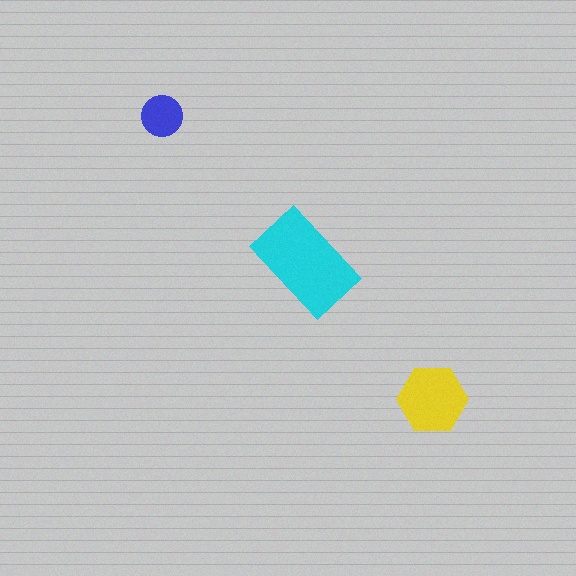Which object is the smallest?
The blue circle.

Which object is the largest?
The cyan rectangle.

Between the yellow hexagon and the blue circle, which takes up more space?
The yellow hexagon.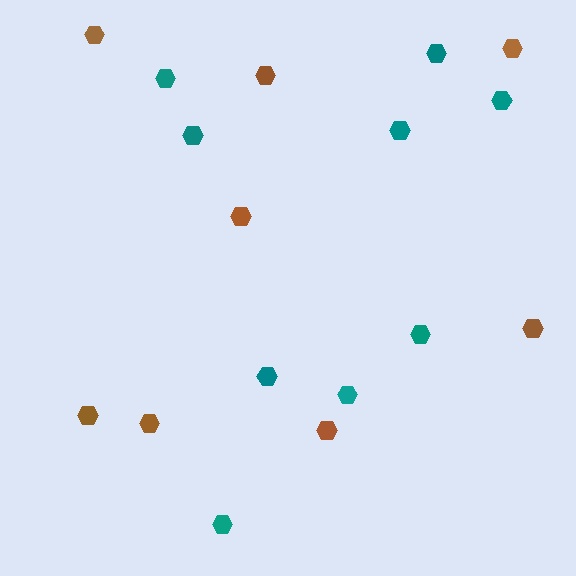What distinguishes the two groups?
There are 2 groups: one group of teal hexagons (9) and one group of brown hexagons (8).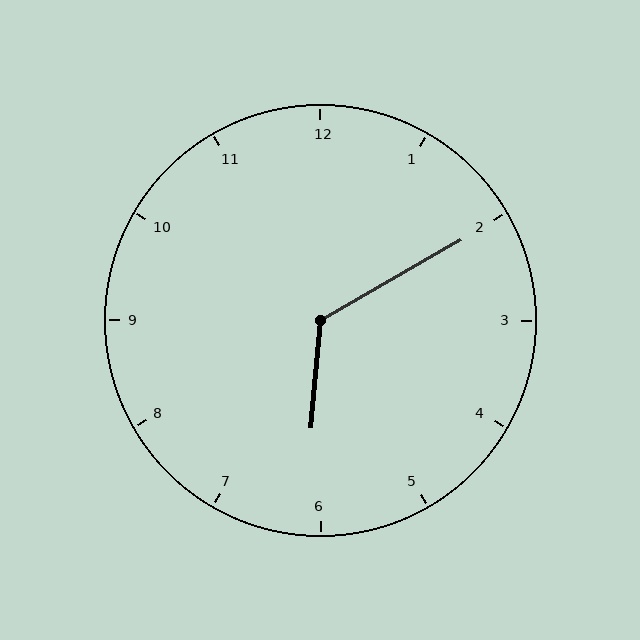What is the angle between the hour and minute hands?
Approximately 125 degrees.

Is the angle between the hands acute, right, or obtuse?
It is obtuse.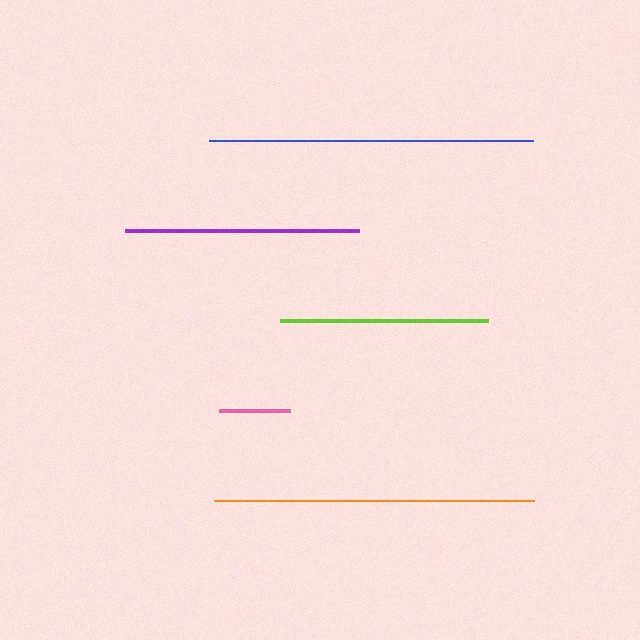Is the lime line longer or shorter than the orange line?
The orange line is longer than the lime line.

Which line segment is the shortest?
The pink line is the shortest at approximately 71 pixels.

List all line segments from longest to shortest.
From longest to shortest: blue, orange, purple, lime, pink.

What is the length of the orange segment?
The orange segment is approximately 320 pixels long.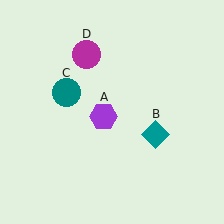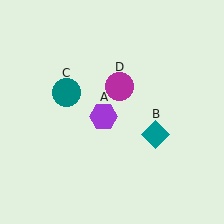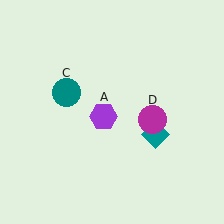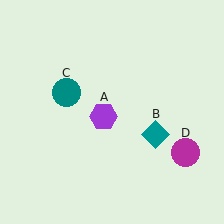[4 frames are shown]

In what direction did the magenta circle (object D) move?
The magenta circle (object D) moved down and to the right.